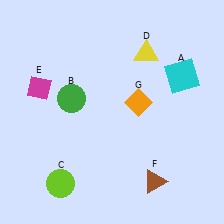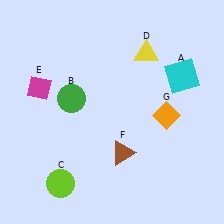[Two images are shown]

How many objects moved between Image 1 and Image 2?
2 objects moved between the two images.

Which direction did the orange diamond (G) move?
The orange diamond (G) moved right.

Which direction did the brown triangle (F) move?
The brown triangle (F) moved left.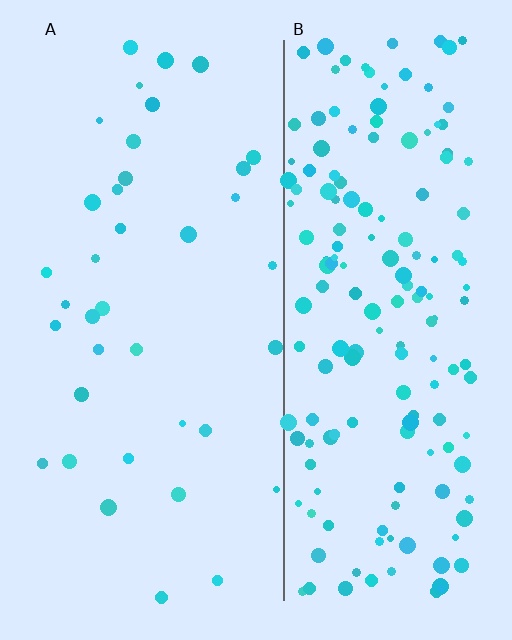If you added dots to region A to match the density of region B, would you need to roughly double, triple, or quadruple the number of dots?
Approximately quadruple.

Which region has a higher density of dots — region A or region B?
B (the right).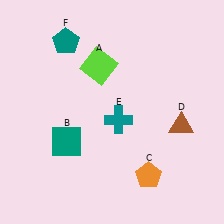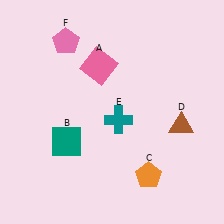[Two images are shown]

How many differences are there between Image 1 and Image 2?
There are 2 differences between the two images.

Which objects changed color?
A changed from lime to pink. F changed from teal to pink.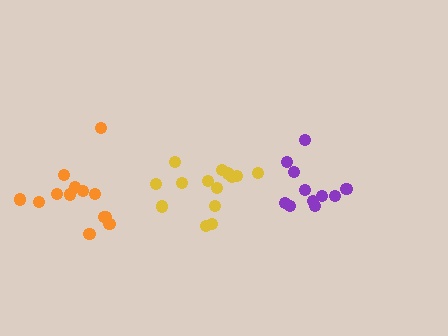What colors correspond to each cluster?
The clusters are colored: purple, orange, yellow.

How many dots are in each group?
Group 1: 11 dots, Group 2: 13 dots, Group 3: 14 dots (38 total).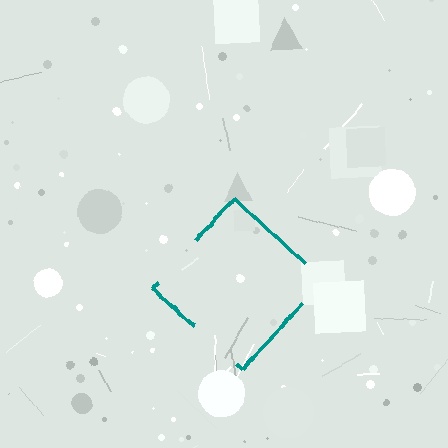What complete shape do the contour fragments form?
The contour fragments form a diamond.